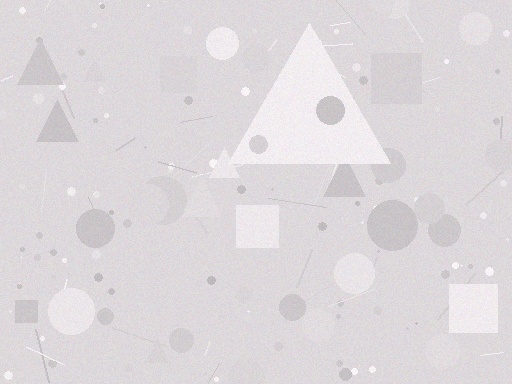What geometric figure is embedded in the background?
A triangle is embedded in the background.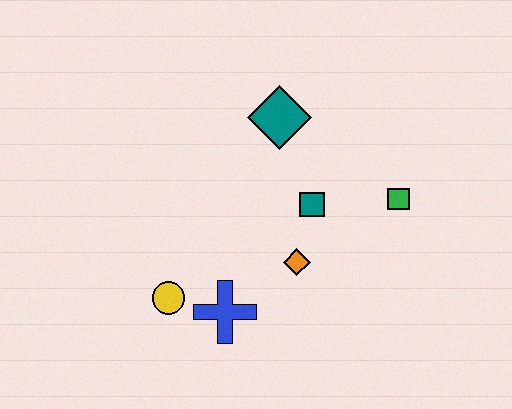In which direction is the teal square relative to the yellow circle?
The teal square is to the right of the yellow circle.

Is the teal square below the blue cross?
No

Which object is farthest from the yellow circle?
The green square is farthest from the yellow circle.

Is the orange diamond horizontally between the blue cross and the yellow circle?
No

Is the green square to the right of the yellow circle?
Yes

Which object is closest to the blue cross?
The yellow circle is closest to the blue cross.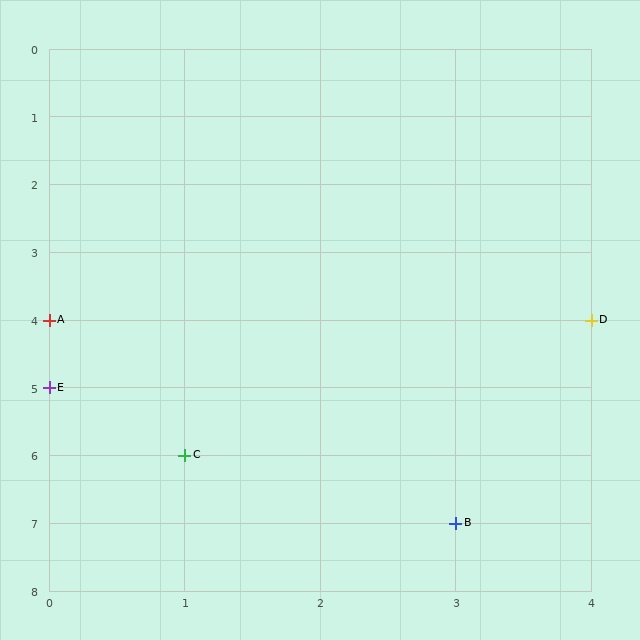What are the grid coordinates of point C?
Point C is at grid coordinates (1, 6).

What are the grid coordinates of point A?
Point A is at grid coordinates (0, 4).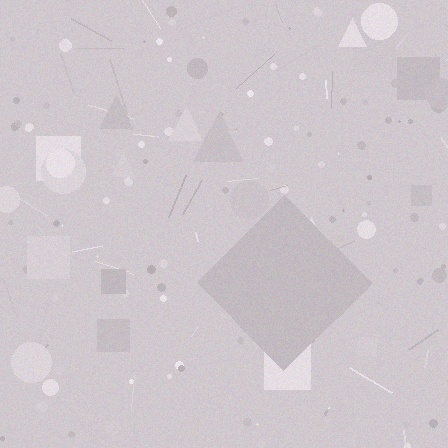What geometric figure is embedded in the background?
A diamond is embedded in the background.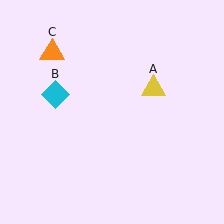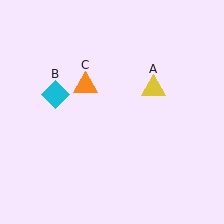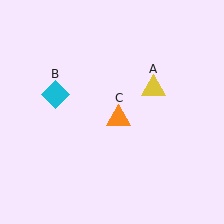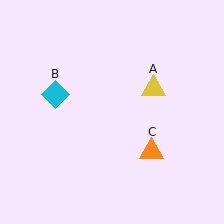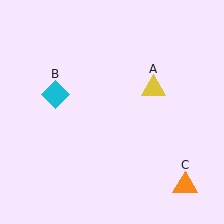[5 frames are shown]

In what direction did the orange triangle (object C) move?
The orange triangle (object C) moved down and to the right.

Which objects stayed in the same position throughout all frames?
Yellow triangle (object A) and cyan diamond (object B) remained stationary.